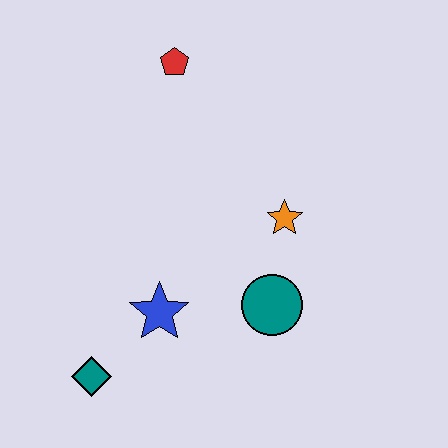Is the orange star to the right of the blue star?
Yes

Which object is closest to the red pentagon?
The orange star is closest to the red pentagon.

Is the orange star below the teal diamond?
No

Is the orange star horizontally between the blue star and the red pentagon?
No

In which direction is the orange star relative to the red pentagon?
The orange star is below the red pentagon.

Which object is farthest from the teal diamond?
The red pentagon is farthest from the teal diamond.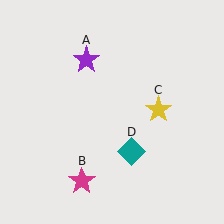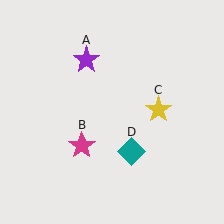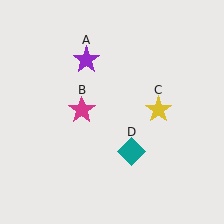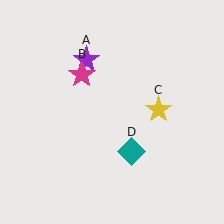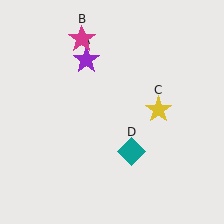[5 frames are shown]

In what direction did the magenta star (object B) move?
The magenta star (object B) moved up.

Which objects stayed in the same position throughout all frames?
Purple star (object A) and yellow star (object C) and teal diamond (object D) remained stationary.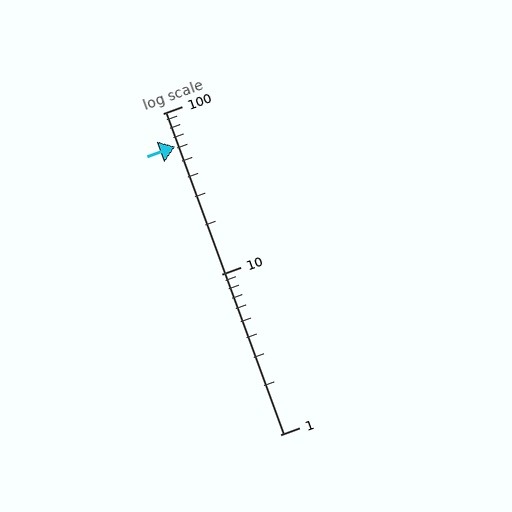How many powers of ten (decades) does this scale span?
The scale spans 2 decades, from 1 to 100.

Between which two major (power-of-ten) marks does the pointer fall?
The pointer is between 10 and 100.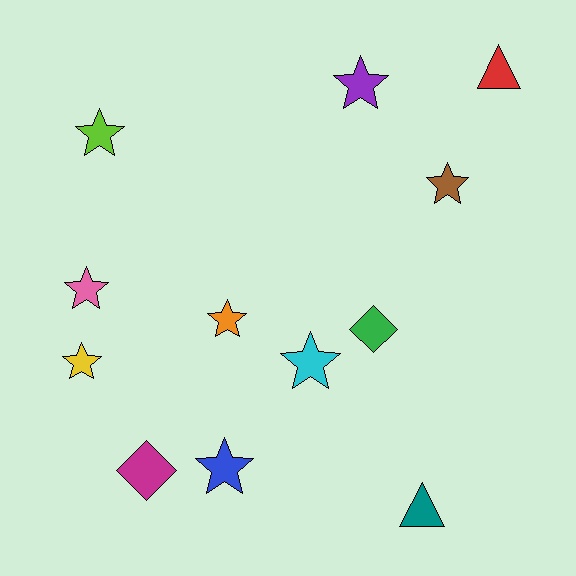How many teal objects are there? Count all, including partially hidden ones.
There is 1 teal object.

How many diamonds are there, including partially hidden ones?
There are 2 diamonds.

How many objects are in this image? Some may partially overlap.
There are 12 objects.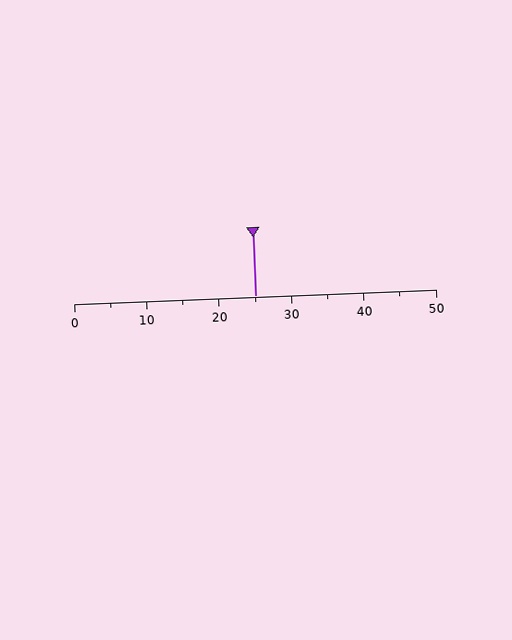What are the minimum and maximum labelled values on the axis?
The axis runs from 0 to 50.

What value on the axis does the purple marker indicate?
The marker indicates approximately 25.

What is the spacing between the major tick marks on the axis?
The major ticks are spaced 10 apart.